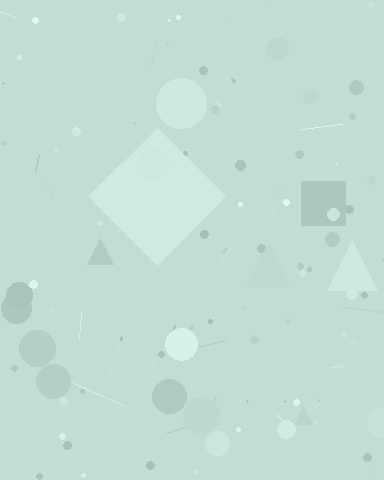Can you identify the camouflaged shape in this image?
The camouflaged shape is a diamond.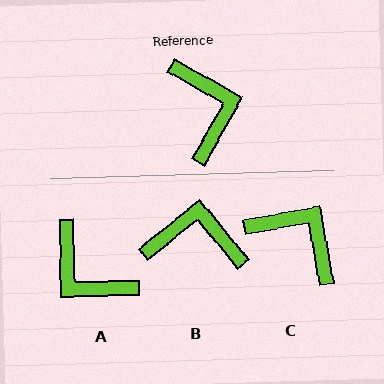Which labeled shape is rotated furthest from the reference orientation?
A, about 149 degrees away.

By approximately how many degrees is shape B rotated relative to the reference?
Approximately 68 degrees counter-clockwise.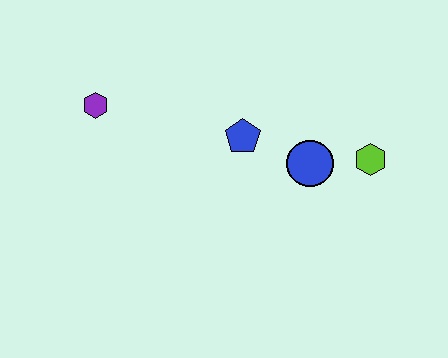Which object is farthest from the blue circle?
The purple hexagon is farthest from the blue circle.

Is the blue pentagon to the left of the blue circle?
Yes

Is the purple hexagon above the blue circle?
Yes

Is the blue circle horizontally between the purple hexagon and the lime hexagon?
Yes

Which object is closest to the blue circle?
The lime hexagon is closest to the blue circle.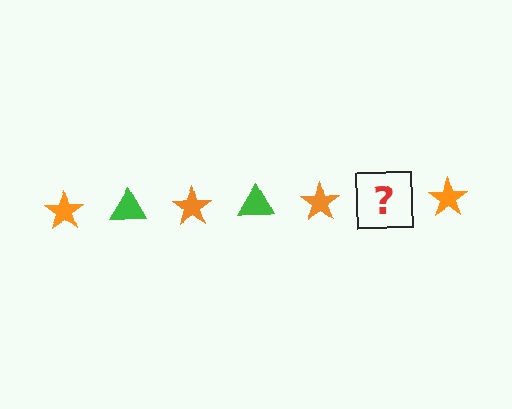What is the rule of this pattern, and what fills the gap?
The rule is that the pattern alternates between orange star and green triangle. The gap should be filled with a green triangle.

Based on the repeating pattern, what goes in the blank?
The blank should be a green triangle.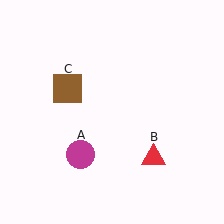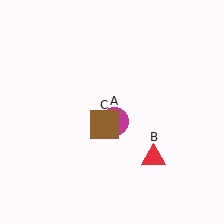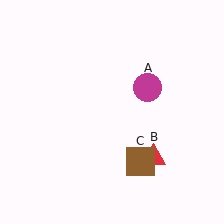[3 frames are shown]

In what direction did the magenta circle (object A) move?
The magenta circle (object A) moved up and to the right.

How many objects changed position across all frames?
2 objects changed position: magenta circle (object A), brown square (object C).